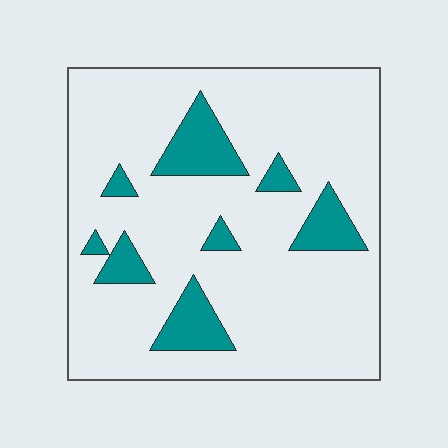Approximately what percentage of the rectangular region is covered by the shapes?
Approximately 15%.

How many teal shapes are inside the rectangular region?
8.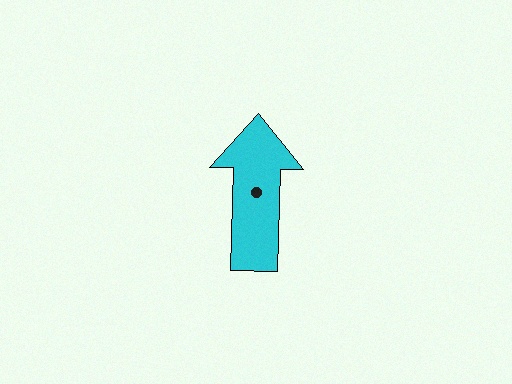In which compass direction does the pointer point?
North.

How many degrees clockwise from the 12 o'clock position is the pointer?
Approximately 2 degrees.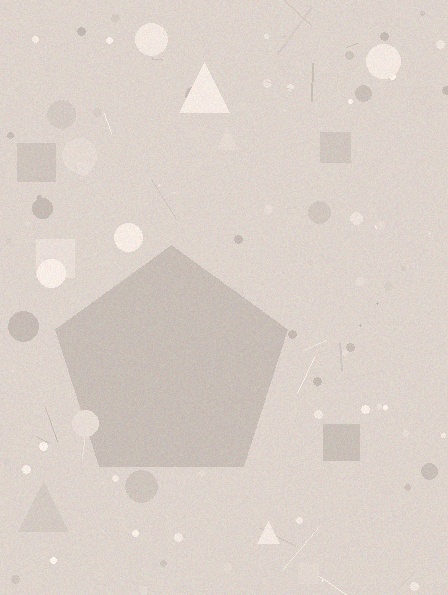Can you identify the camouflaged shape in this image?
The camouflaged shape is a pentagon.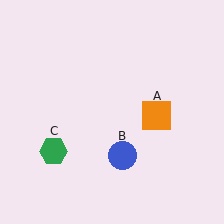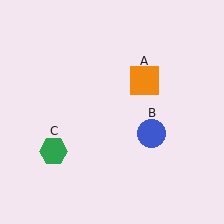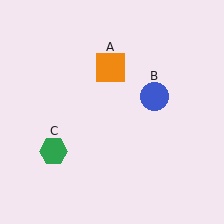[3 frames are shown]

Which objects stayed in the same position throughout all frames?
Green hexagon (object C) remained stationary.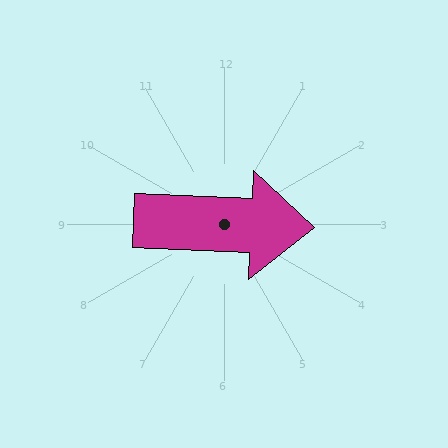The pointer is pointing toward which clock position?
Roughly 3 o'clock.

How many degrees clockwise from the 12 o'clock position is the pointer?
Approximately 92 degrees.